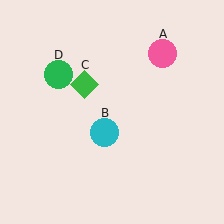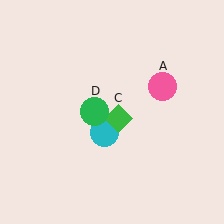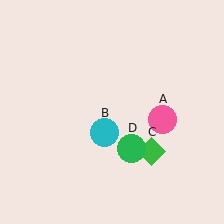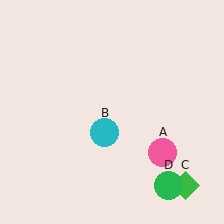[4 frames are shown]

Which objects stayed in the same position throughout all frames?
Cyan circle (object B) remained stationary.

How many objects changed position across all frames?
3 objects changed position: pink circle (object A), green diamond (object C), green circle (object D).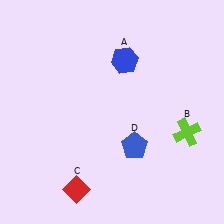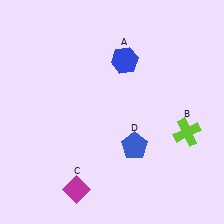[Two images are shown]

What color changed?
The diamond (C) changed from red in Image 1 to magenta in Image 2.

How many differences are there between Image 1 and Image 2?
There is 1 difference between the two images.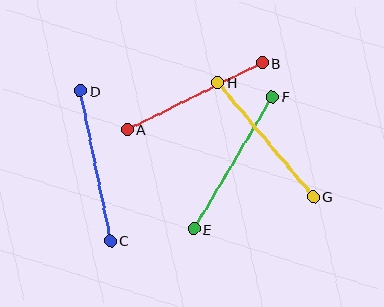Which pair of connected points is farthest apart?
Points E and F are farthest apart.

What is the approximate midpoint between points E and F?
The midpoint is at approximately (233, 163) pixels.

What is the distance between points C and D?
The distance is approximately 153 pixels.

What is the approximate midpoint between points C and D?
The midpoint is at approximately (95, 166) pixels.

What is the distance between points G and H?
The distance is approximately 149 pixels.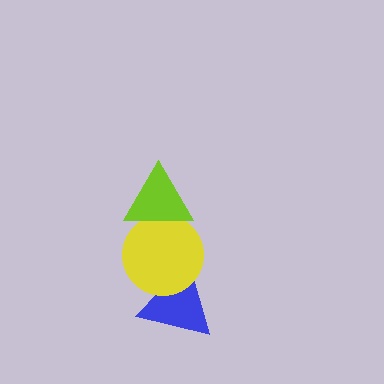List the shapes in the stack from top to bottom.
From top to bottom: the lime triangle, the yellow circle, the blue triangle.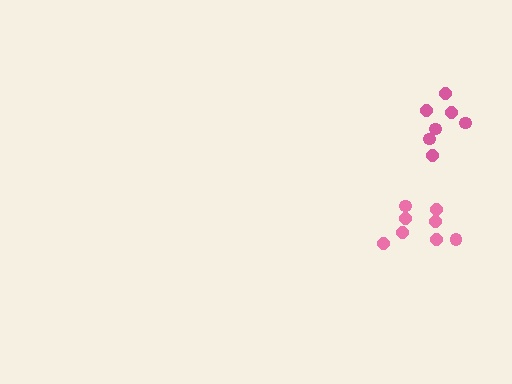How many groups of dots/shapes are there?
There are 2 groups.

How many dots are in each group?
Group 1: 8 dots, Group 2: 7 dots (15 total).